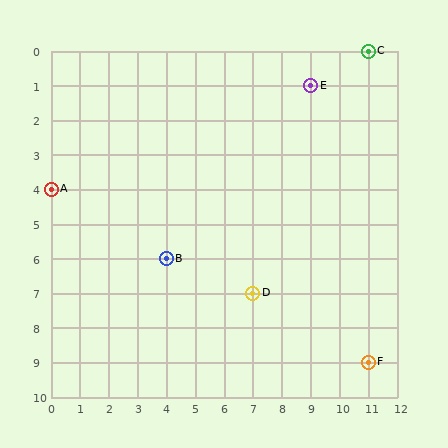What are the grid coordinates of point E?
Point E is at grid coordinates (9, 1).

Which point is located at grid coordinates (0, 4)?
Point A is at (0, 4).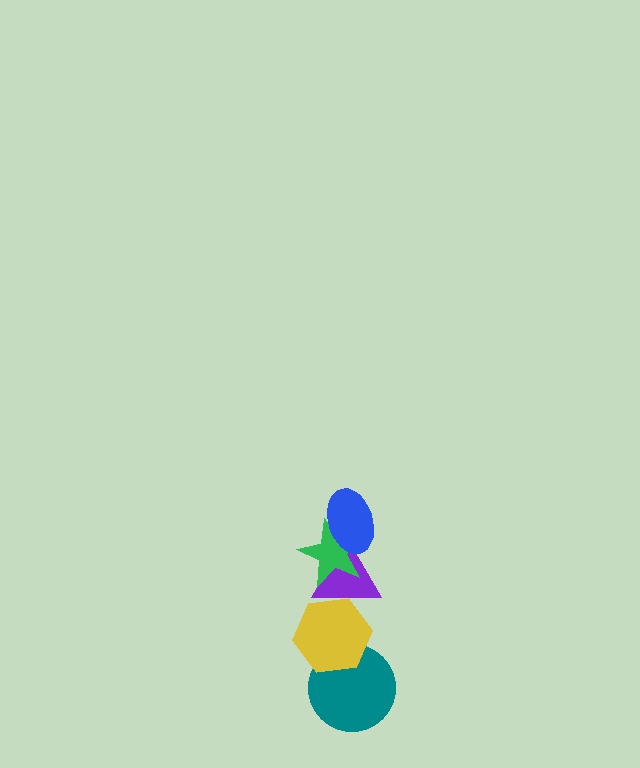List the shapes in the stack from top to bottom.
From top to bottom: the blue ellipse, the green star, the purple triangle, the yellow hexagon, the teal circle.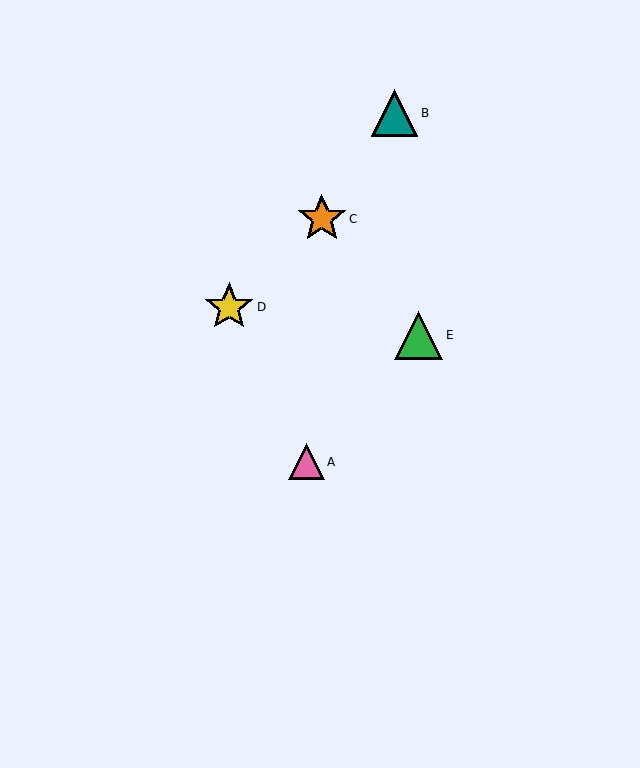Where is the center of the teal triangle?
The center of the teal triangle is at (395, 113).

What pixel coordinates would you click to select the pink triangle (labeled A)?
Click at (307, 462) to select the pink triangle A.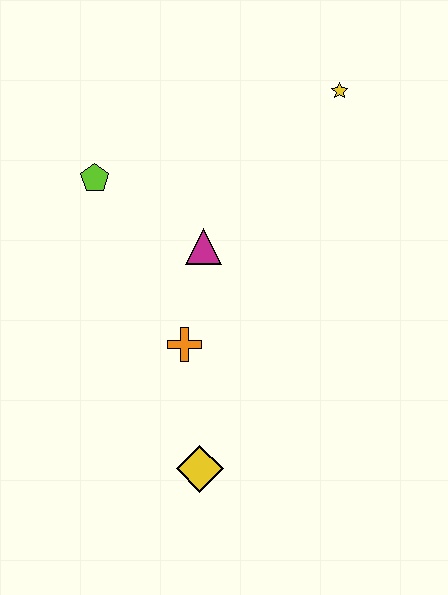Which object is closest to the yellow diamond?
The orange cross is closest to the yellow diamond.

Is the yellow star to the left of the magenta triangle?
No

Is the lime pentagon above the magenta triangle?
Yes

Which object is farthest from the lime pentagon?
The yellow diamond is farthest from the lime pentagon.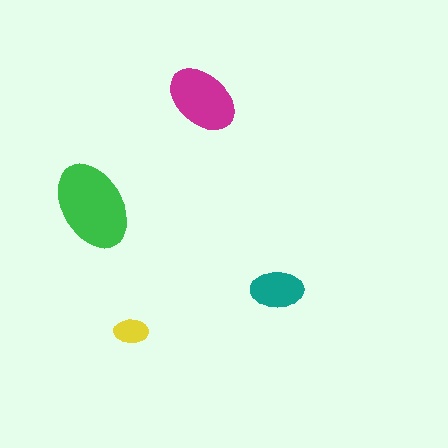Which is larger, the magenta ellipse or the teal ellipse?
The magenta one.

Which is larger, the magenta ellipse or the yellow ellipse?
The magenta one.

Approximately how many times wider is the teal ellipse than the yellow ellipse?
About 1.5 times wider.